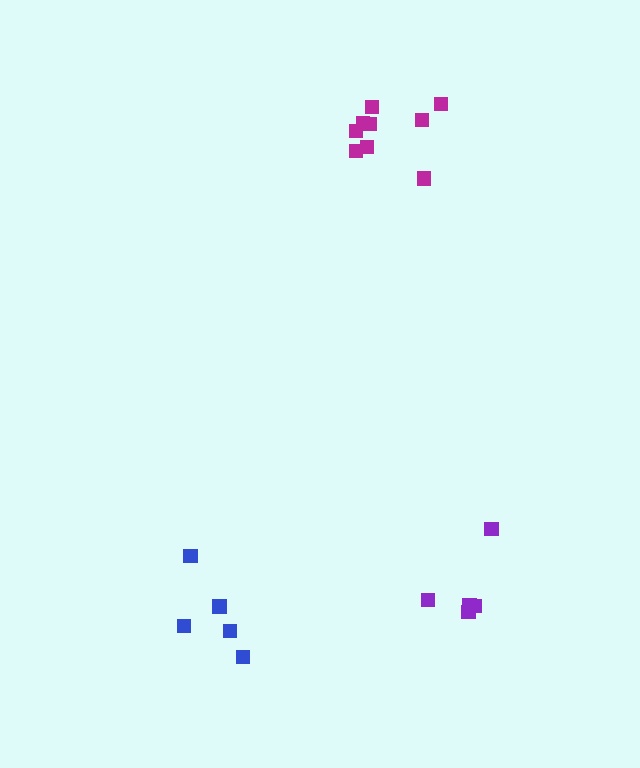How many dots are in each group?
Group 1: 5 dots, Group 2: 9 dots, Group 3: 5 dots (19 total).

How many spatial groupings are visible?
There are 3 spatial groupings.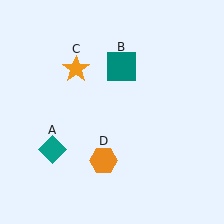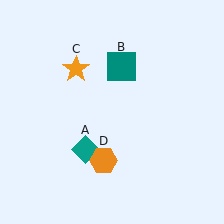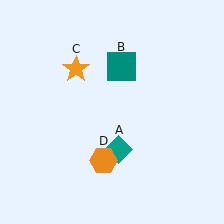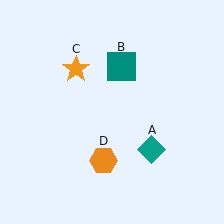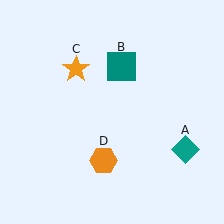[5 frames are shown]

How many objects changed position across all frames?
1 object changed position: teal diamond (object A).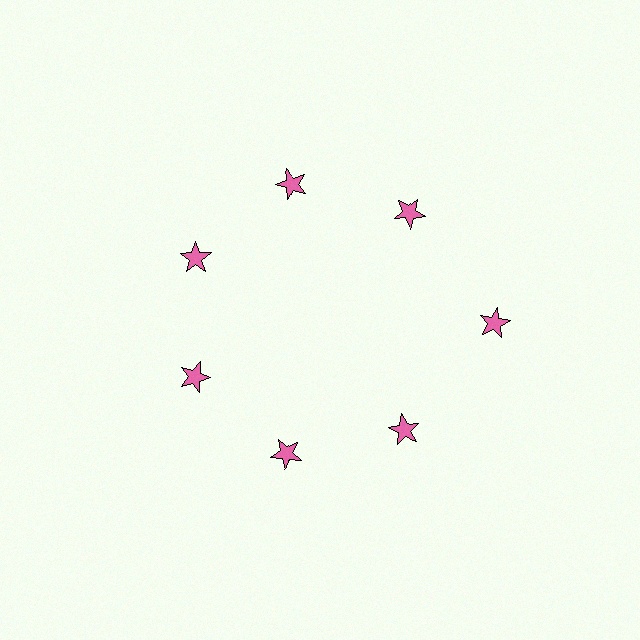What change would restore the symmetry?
The symmetry would be restored by moving it inward, back onto the ring so that all 7 stars sit at equal angles and equal distance from the center.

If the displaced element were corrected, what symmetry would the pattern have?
It would have 7-fold rotational symmetry — the pattern would map onto itself every 51 degrees.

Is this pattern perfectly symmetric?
No. The 7 pink stars are arranged in a ring, but one element near the 3 o'clock position is pushed outward from the center, breaking the 7-fold rotational symmetry.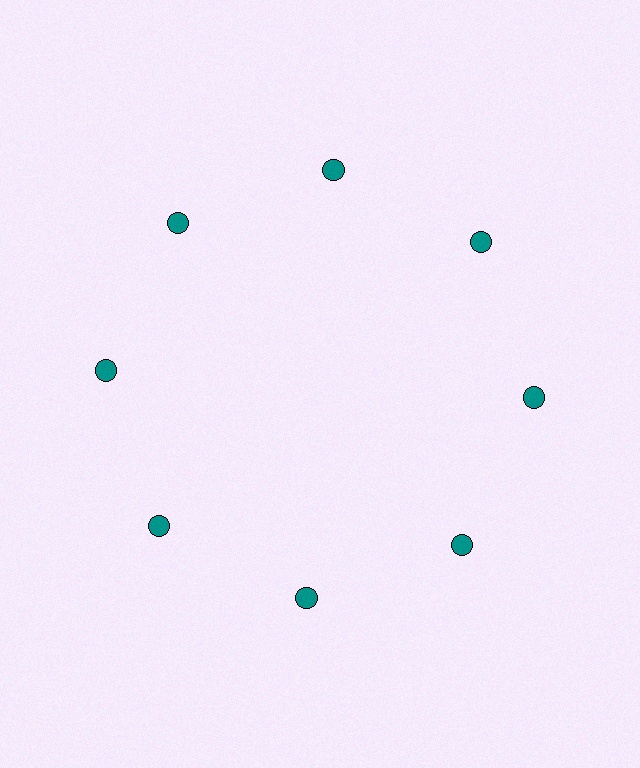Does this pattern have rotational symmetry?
Yes, this pattern has 8-fold rotational symmetry. It looks the same after rotating 45 degrees around the center.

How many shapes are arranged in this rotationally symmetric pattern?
There are 8 shapes, arranged in 8 groups of 1.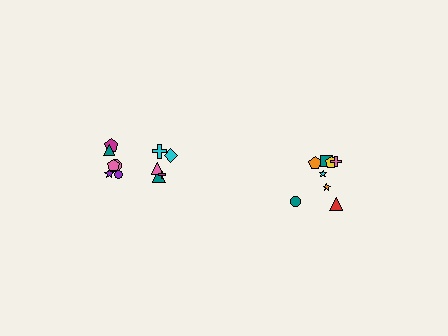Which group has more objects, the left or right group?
The left group.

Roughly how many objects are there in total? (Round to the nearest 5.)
Roughly 20 objects in total.